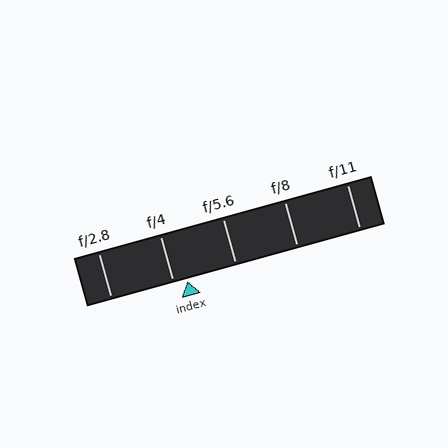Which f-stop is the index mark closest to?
The index mark is closest to f/4.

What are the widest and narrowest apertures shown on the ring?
The widest aperture shown is f/2.8 and the narrowest is f/11.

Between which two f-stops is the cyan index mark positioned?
The index mark is between f/4 and f/5.6.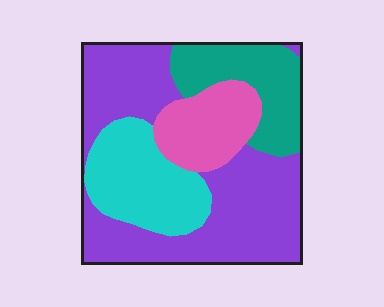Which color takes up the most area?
Purple, at roughly 50%.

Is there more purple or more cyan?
Purple.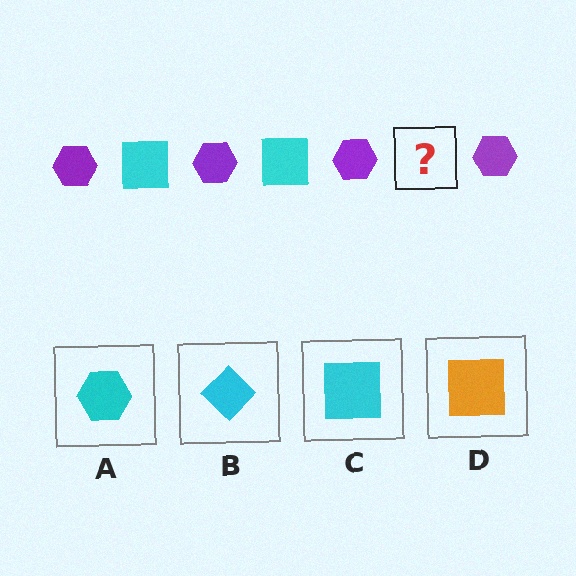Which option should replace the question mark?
Option C.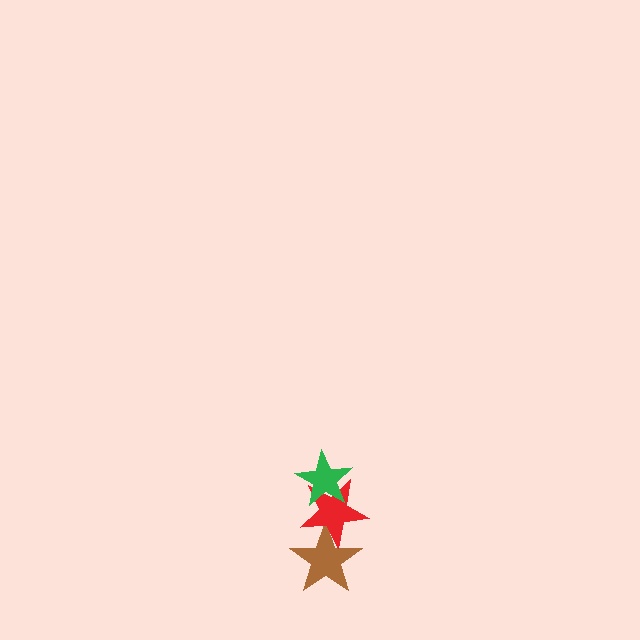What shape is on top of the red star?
The green star is on top of the red star.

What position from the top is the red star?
The red star is 2nd from the top.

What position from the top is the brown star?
The brown star is 3rd from the top.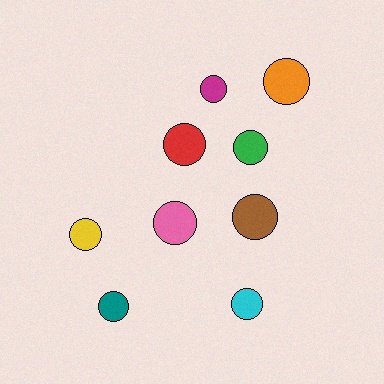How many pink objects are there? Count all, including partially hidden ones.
There is 1 pink object.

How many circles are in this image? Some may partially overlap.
There are 9 circles.